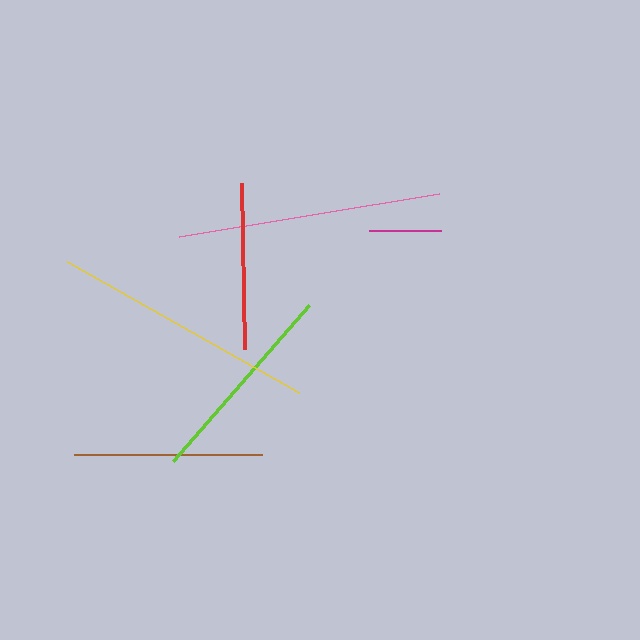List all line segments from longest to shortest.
From longest to shortest: yellow, pink, lime, brown, red, magenta.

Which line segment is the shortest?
The magenta line is the shortest at approximately 72 pixels.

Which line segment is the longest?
The yellow line is the longest at approximately 267 pixels.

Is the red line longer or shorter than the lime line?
The lime line is longer than the red line.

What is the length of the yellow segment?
The yellow segment is approximately 267 pixels long.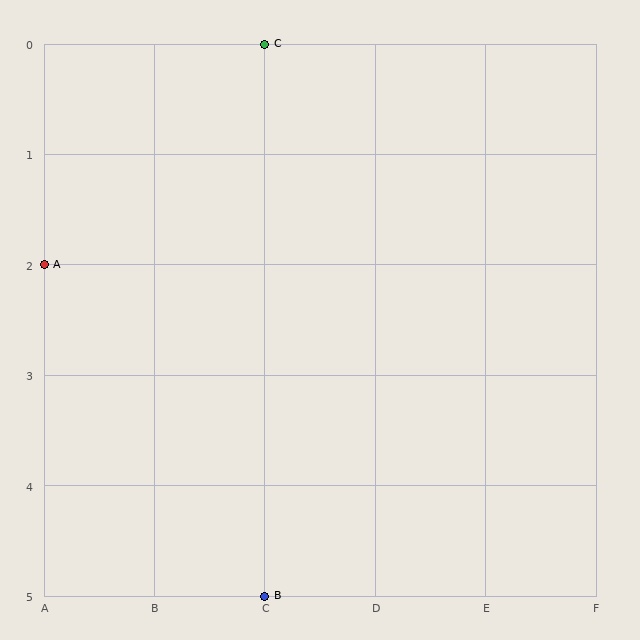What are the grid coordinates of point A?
Point A is at grid coordinates (A, 2).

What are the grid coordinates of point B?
Point B is at grid coordinates (C, 5).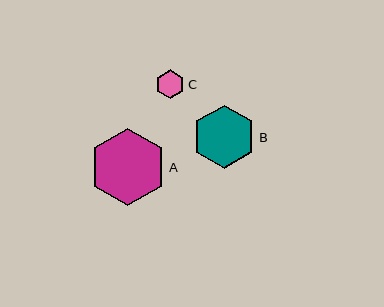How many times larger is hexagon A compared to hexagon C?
Hexagon A is approximately 2.6 times the size of hexagon C.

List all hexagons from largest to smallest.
From largest to smallest: A, B, C.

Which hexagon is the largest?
Hexagon A is the largest with a size of approximately 77 pixels.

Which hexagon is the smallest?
Hexagon C is the smallest with a size of approximately 29 pixels.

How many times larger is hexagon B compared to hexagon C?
Hexagon B is approximately 2.2 times the size of hexagon C.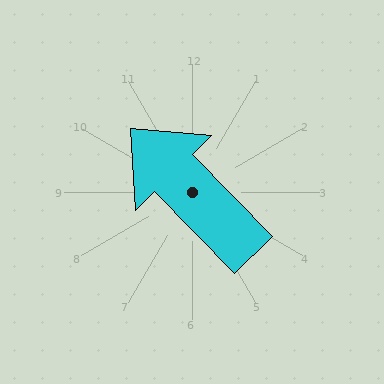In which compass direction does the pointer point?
Northwest.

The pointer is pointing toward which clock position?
Roughly 11 o'clock.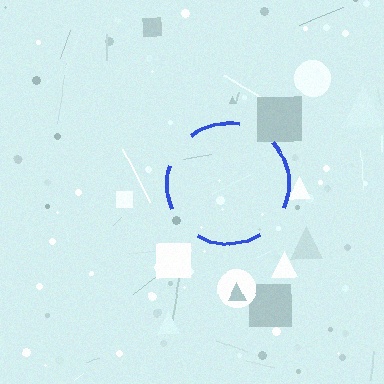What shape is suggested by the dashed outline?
The dashed outline suggests a circle.